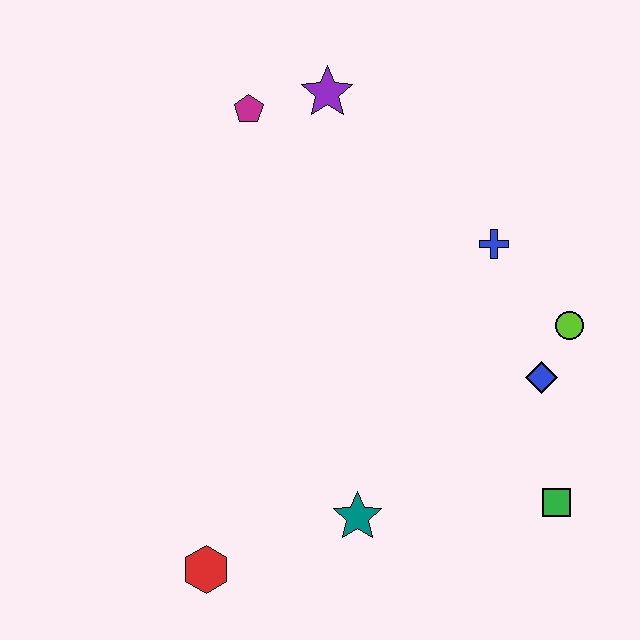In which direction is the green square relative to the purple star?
The green square is below the purple star.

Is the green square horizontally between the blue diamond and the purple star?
No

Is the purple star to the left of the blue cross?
Yes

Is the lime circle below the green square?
No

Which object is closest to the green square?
The blue diamond is closest to the green square.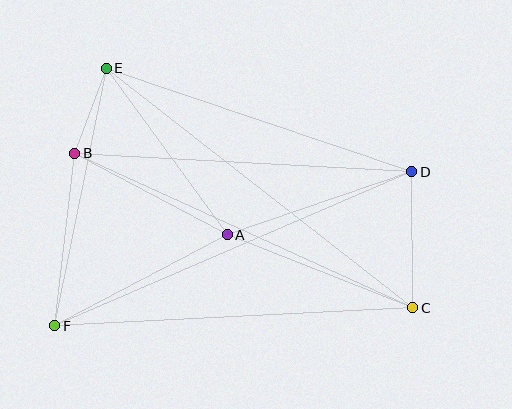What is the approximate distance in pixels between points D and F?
The distance between D and F is approximately 389 pixels.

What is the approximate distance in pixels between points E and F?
The distance between E and F is approximately 262 pixels.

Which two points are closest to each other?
Points B and E are closest to each other.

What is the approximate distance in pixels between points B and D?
The distance between B and D is approximately 338 pixels.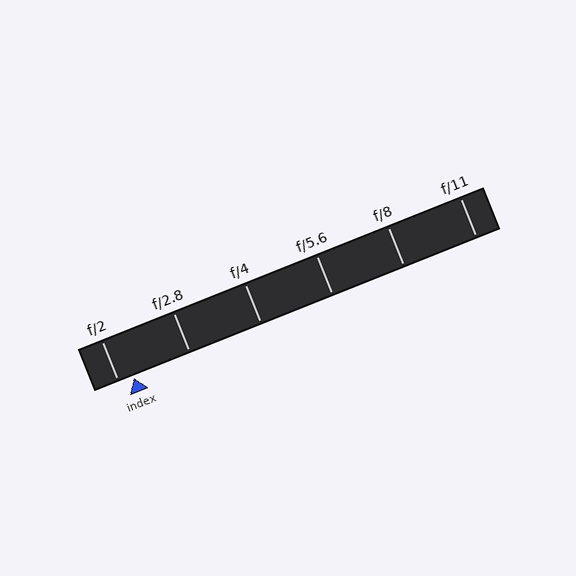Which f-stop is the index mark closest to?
The index mark is closest to f/2.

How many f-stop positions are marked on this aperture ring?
There are 6 f-stop positions marked.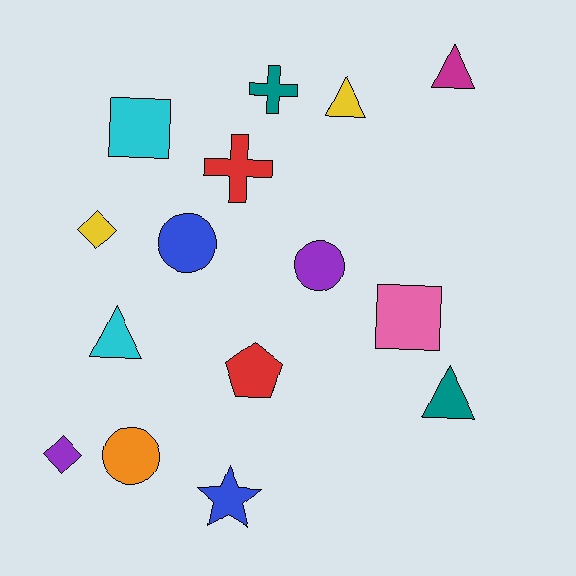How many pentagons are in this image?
There is 1 pentagon.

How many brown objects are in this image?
There are no brown objects.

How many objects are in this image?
There are 15 objects.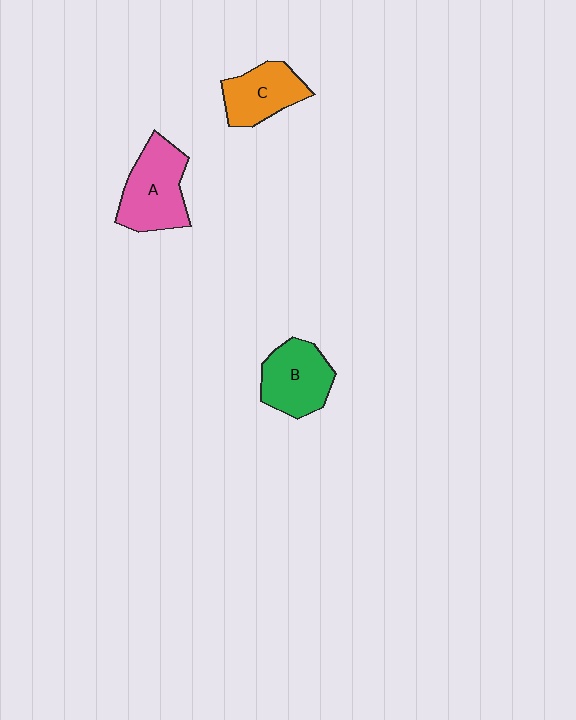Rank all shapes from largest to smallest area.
From largest to smallest: A (pink), B (green), C (orange).